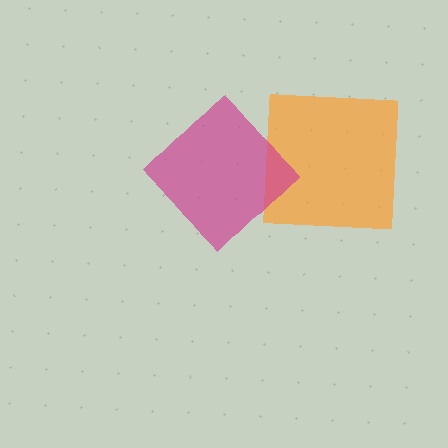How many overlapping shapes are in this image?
There are 2 overlapping shapes in the image.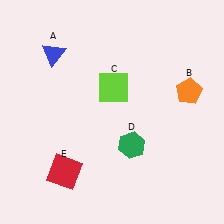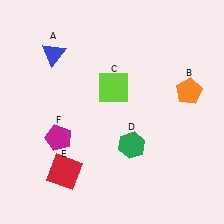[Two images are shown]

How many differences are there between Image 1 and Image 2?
There is 1 difference between the two images.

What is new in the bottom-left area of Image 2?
A magenta pentagon (F) was added in the bottom-left area of Image 2.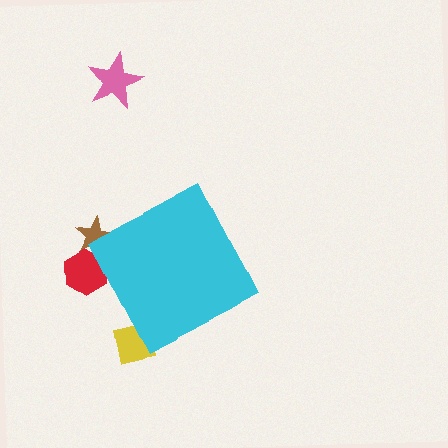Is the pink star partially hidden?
No, the pink star is fully visible.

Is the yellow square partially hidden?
Yes, the yellow square is partially hidden behind the cyan diamond.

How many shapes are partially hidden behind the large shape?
3 shapes are partially hidden.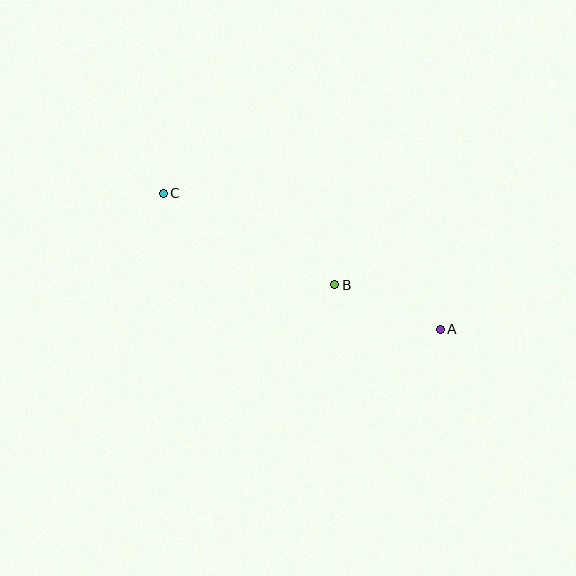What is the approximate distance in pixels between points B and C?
The distance between B and C is approximately 194 pixels.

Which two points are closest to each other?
Points A and B are closest to each other.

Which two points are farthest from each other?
Points A and C are farthest from each other.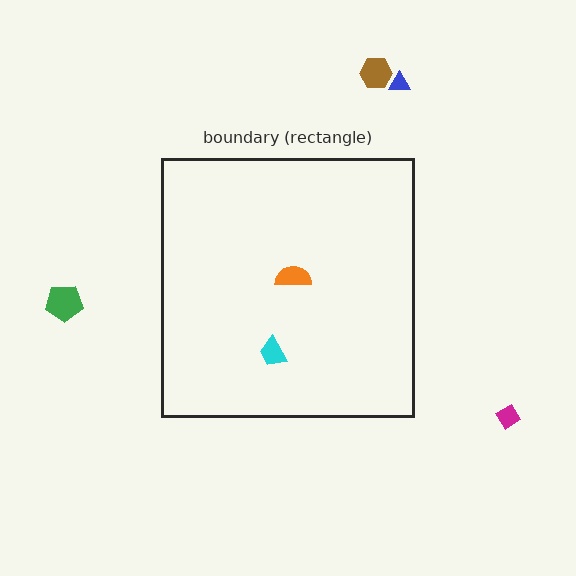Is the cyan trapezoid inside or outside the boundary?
Inside.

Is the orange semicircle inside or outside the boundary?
Inside.